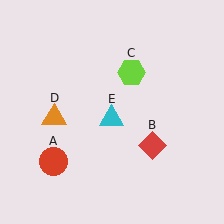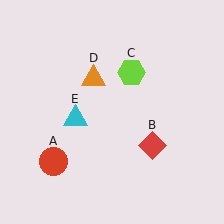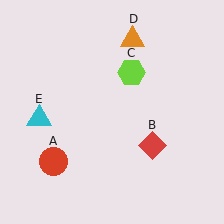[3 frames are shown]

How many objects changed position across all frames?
2 objects changed position: orange triangle (object D), cyan triangle (object E).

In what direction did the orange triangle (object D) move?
The orange triangle (object D) moved up and to the right.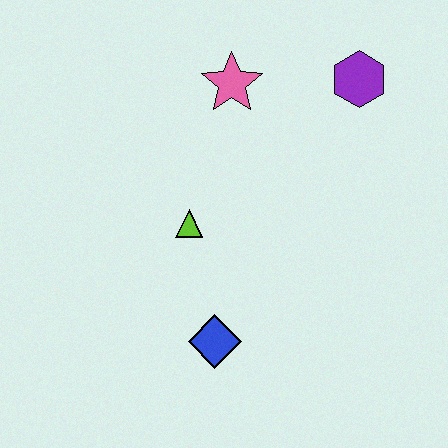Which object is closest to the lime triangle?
The blue diamond is closest to the lime triangle.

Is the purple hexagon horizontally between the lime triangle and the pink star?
No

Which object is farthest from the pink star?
The blue diamond is farthest from the pink star.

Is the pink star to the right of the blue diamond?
Yes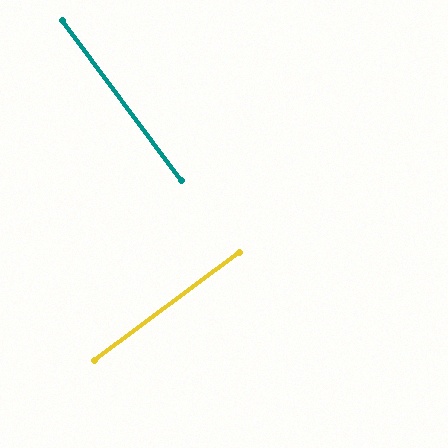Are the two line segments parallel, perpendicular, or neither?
Perpendicular — they meet at approximately 90°.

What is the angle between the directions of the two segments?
Approximately 90 degrees.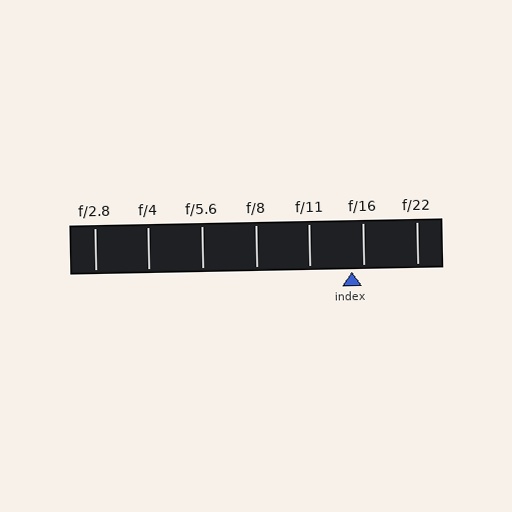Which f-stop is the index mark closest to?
The index mark is closest to f/16.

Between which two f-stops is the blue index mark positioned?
The index mark is between f/11 and f/16.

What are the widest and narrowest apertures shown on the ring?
The widest aperture shown is f/2.8 and the narrowest is f/22.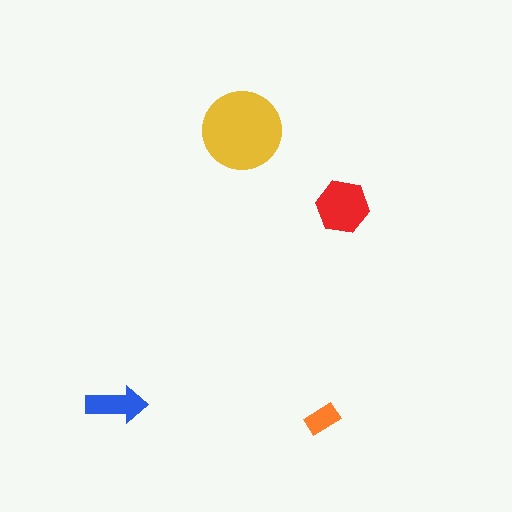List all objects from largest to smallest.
The yellow circle, the red hexagon, the blue arrow, the orange rectangle.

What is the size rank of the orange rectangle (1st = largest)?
4th.